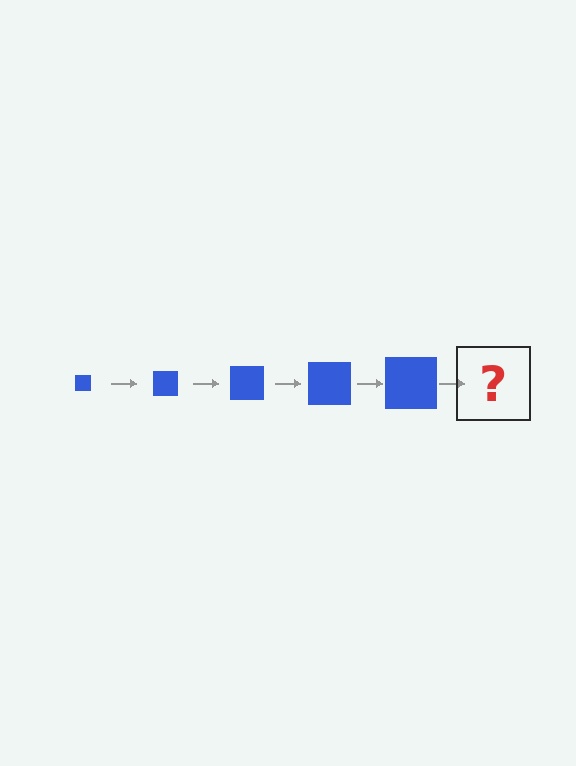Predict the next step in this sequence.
The next step is a blue square, larger than the previous one.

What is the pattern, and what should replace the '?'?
The pattern is that the square gets progressively larger each step. The '?' should be a blue square, larger than the previous one.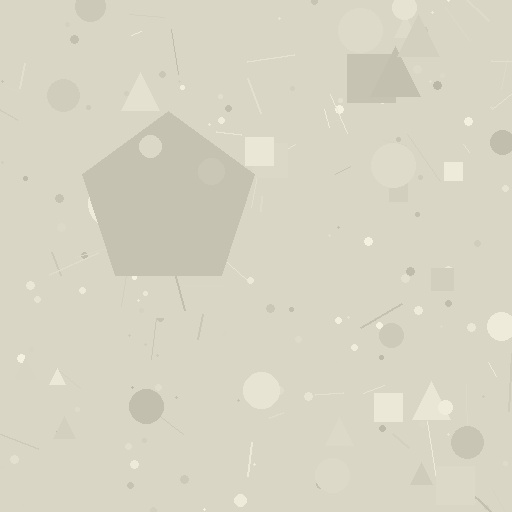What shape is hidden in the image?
A pentagon is hidden in the image.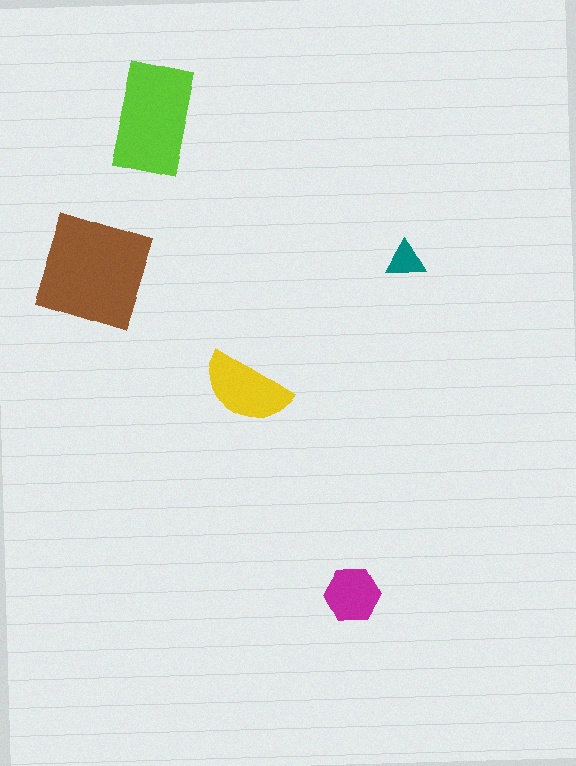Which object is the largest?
The brown square.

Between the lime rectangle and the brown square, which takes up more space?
The brown square.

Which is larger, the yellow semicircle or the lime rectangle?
The lime rectangle.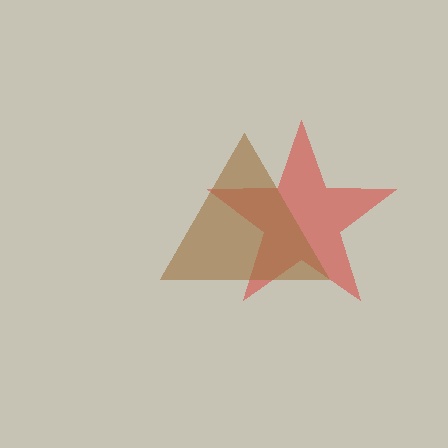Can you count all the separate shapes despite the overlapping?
Yes, there are 2 separate shapes.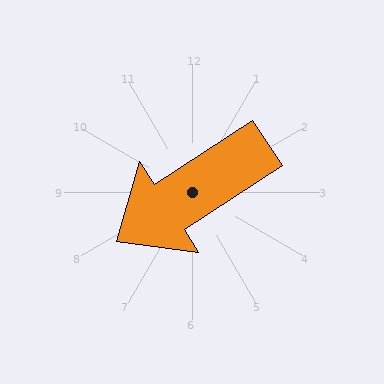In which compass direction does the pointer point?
Southwest.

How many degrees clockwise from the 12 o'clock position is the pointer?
Approximately 237 degrees.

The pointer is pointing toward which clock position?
Roughly 8 o'clock.